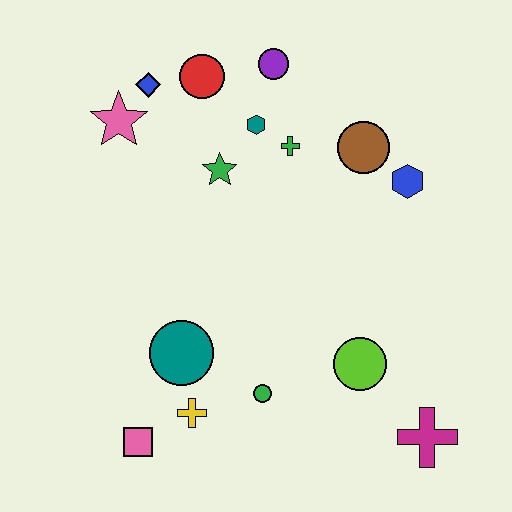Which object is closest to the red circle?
The blue diamond is closest to the red circle.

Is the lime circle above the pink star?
No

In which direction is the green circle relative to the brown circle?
The green circle is below the brown circle.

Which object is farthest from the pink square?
The purple circle is farthest from the pink square.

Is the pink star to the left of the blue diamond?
Yes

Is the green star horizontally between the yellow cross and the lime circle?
Yes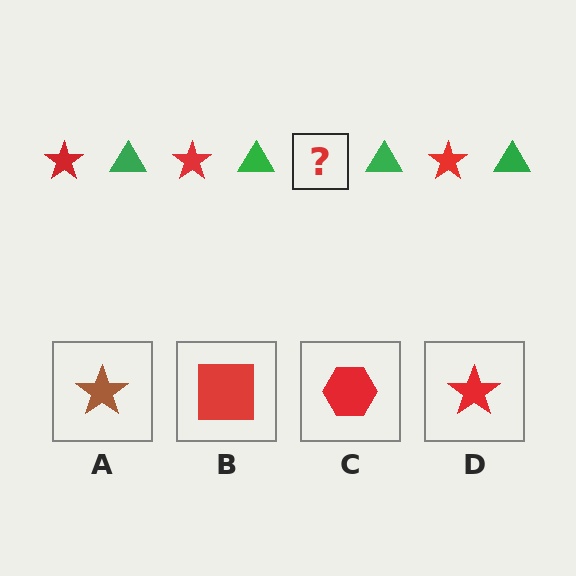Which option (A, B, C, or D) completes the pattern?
D.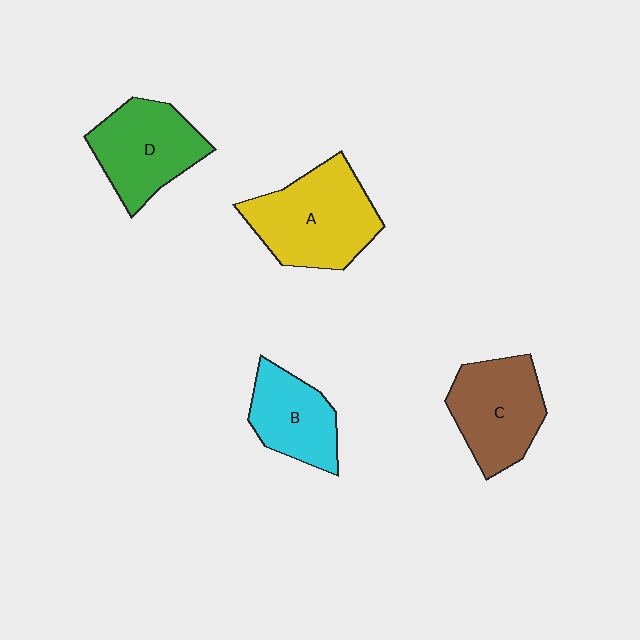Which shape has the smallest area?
Shape B (cyan).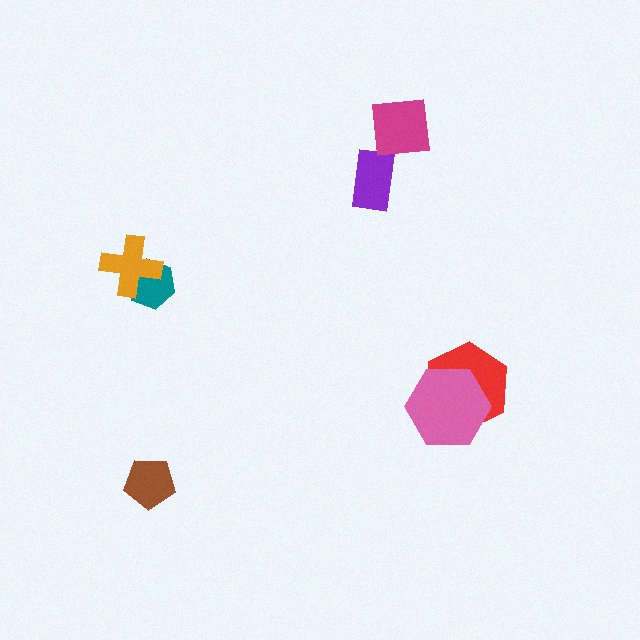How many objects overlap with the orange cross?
1 object overlaps with the orange cross.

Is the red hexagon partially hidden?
Yes, it is partially covered by another shape.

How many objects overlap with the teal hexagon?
1 object overlaps with the teal hexagon.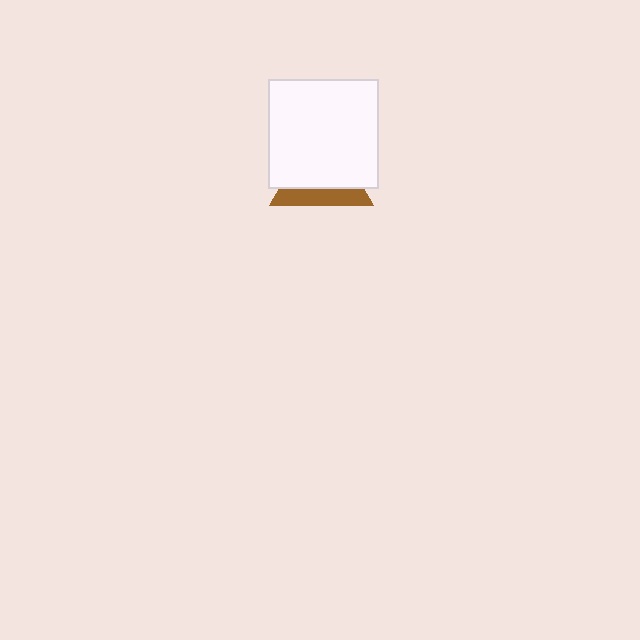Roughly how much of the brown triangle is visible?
A small part of it is visible (roughly 32%).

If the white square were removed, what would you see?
You would see the complete brown triangle.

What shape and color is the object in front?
The object in front is a white square.